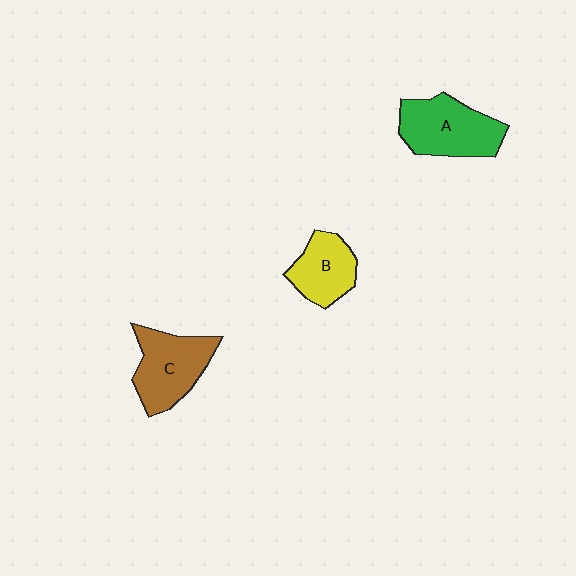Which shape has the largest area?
Shape A (green).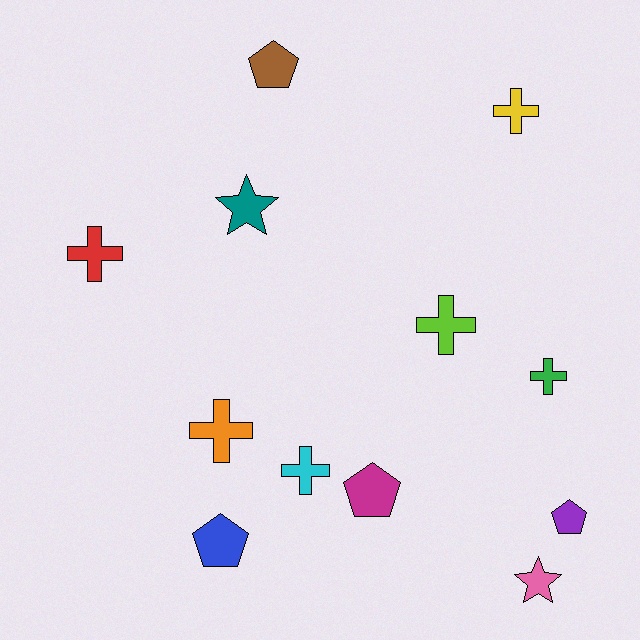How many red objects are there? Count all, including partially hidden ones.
There is 1 red object.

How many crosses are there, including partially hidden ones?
There are 6 crosses.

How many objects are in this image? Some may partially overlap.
There are 12 objects.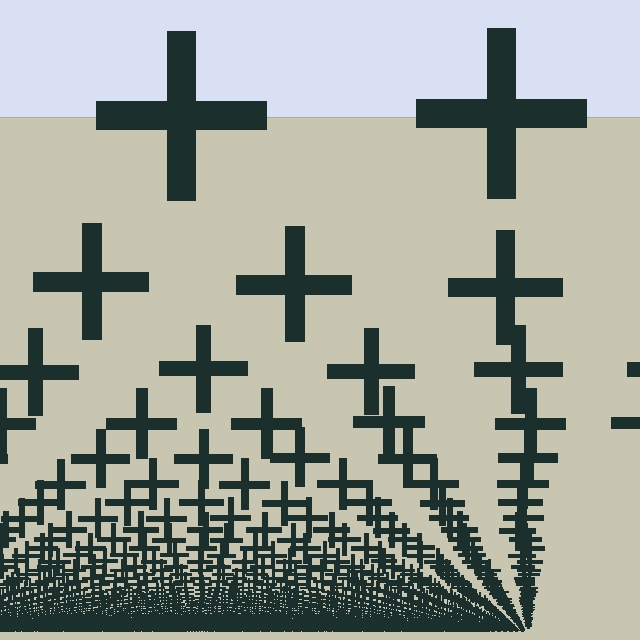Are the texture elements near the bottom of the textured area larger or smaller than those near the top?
Smaller. The gradient is inverted — elements near the bottom are smaller and denser.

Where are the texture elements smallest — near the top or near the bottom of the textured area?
Near the bottom.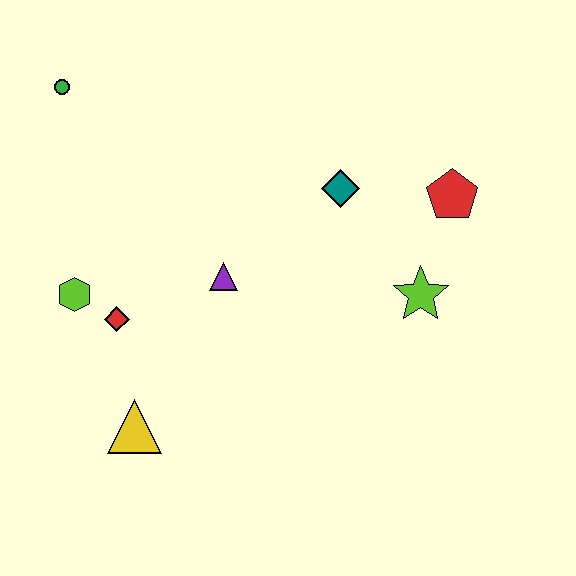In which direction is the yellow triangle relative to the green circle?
The yellow triangle is below the green circle.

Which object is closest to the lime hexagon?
The red diamond is closest to the lime hexagon.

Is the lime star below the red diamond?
No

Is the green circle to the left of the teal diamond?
Yes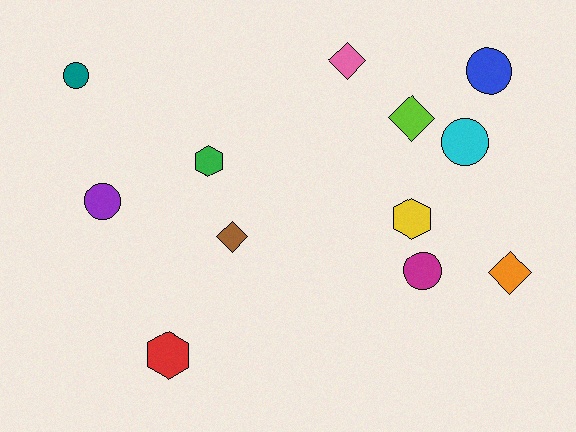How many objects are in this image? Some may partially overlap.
There are 12 objects.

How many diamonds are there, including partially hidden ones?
There are 4 diamonds.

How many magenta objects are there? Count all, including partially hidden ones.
There is 1 magenta object.